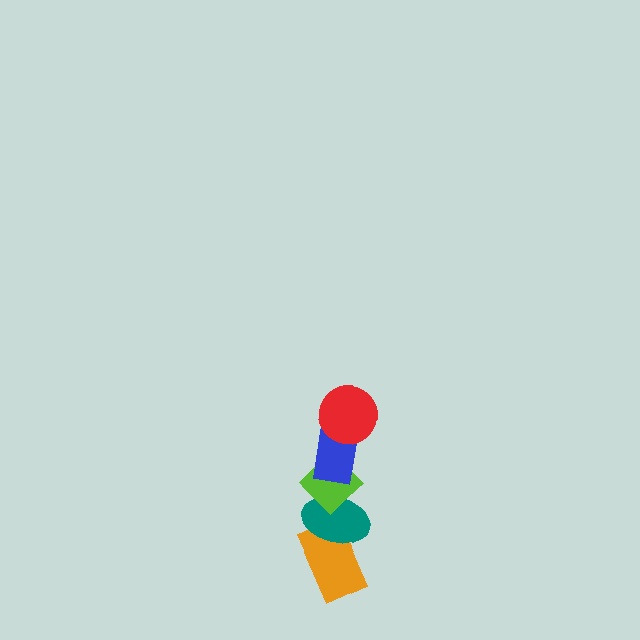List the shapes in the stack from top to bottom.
From top to bottom: the red circle, the blue rectangle, the lime diamond, the teal ellipse, the orange rectangle.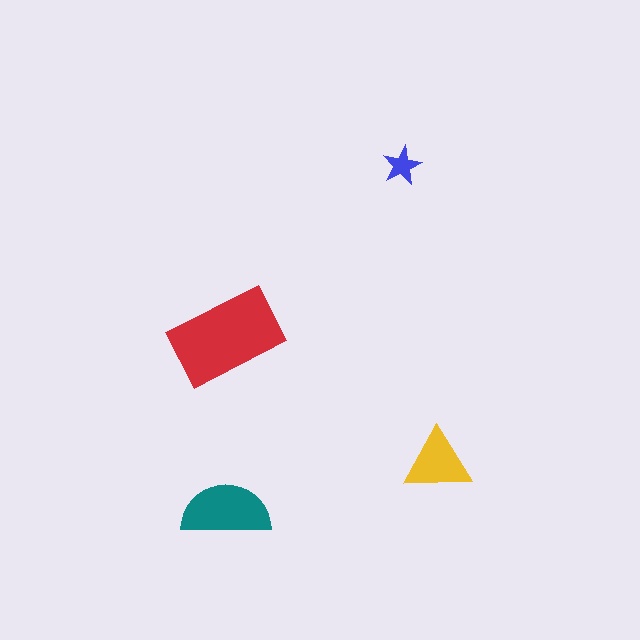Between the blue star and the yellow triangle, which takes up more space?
The yellow triangle.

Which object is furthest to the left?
The teal semicircle is leftmost.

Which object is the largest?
The red rectangle.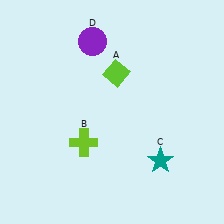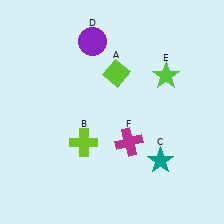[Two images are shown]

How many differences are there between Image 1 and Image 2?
There are 2 differences between the two images.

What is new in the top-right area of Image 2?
A lime star (E) was added in the top-right area of Image 2.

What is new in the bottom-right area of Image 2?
A magenta cross (F) was added in the bottom-right area of Image 2.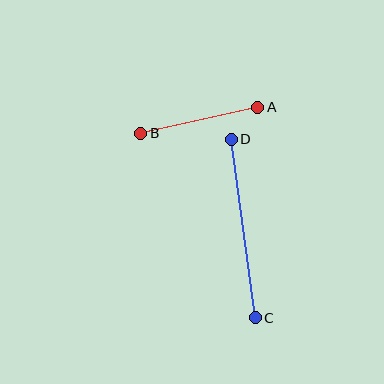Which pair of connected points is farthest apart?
Points C and D are farthest apart.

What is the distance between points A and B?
The distance is approximately 120 pixels.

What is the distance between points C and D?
The distance is approximately 180 pixels.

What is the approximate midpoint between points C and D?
The midpoint is at approximately (243, 229) pixels.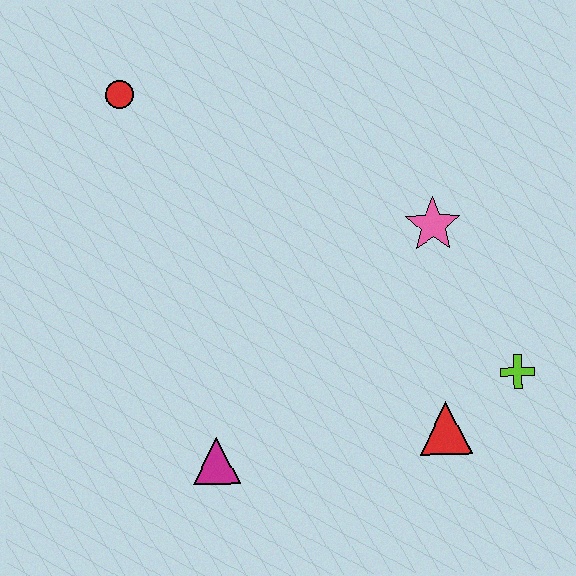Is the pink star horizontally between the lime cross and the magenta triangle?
Yes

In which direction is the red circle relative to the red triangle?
The red circle is above the red triangle.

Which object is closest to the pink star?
The lime cross is closest to the pink star.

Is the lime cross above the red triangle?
Yes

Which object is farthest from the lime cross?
The red circle is farthest from the lime cross.